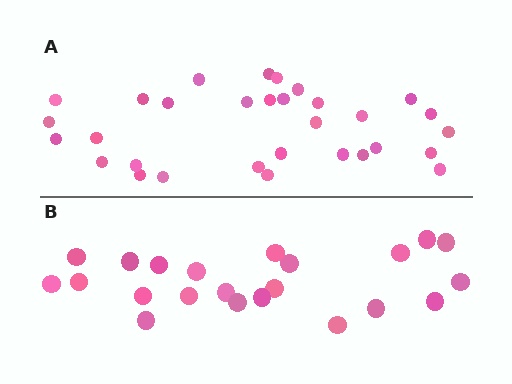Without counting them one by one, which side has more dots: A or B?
Region A (the top region) has more dots.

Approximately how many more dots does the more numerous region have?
Region A has roughly 8 or so more dots than region B.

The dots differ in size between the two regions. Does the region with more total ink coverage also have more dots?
No. Region B has more total ink coverage because its dots are larger, but region A actually contains more individual dots. Total area can be misleading — the number of items is what matters here.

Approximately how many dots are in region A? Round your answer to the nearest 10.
About 30 dots. (The exact count is 31, which rounds to 30.)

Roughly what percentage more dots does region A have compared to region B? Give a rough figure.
About 40% more.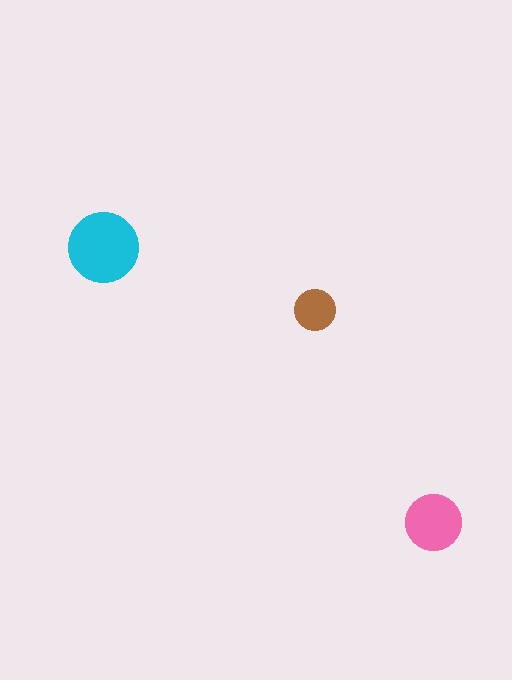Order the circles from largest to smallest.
the cyan one, the pink one, the brown one.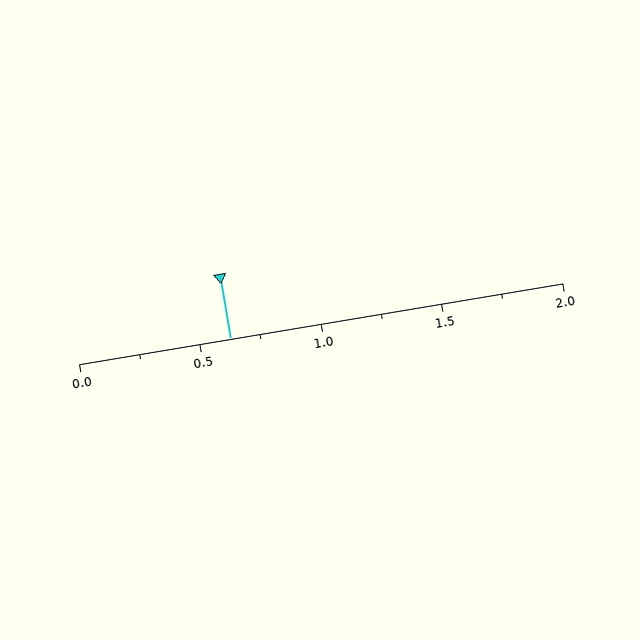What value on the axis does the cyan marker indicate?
The marker indicates approximately 0.62.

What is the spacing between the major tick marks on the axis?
The major ticks are spaced 0.5 apart.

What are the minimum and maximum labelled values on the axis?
The axis runs from 0.0 to 2.0.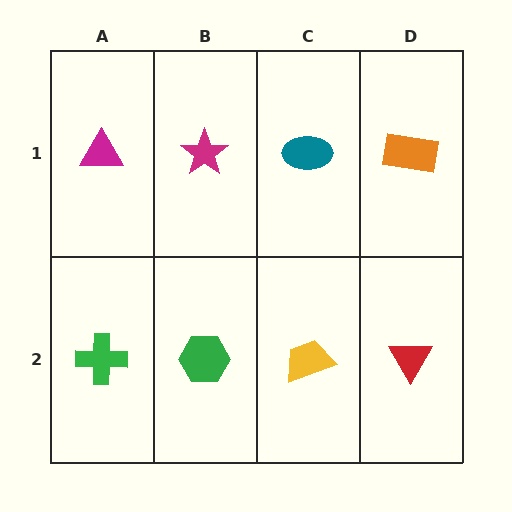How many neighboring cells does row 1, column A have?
2.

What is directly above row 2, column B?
A magenta star.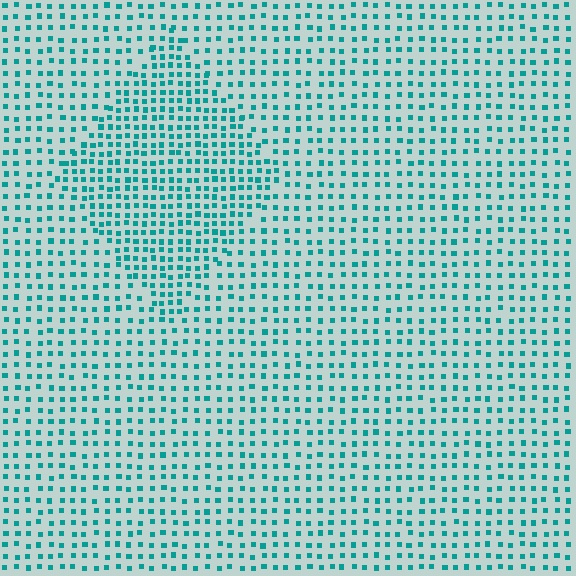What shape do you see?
I see a diamond.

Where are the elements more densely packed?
The elements are more densely packed inside the diamond boundary.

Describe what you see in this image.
The image contains small teal elements arranged at two different densities. A diamond-shaped region is visible where the elements are more densely packed than the surrounding area.